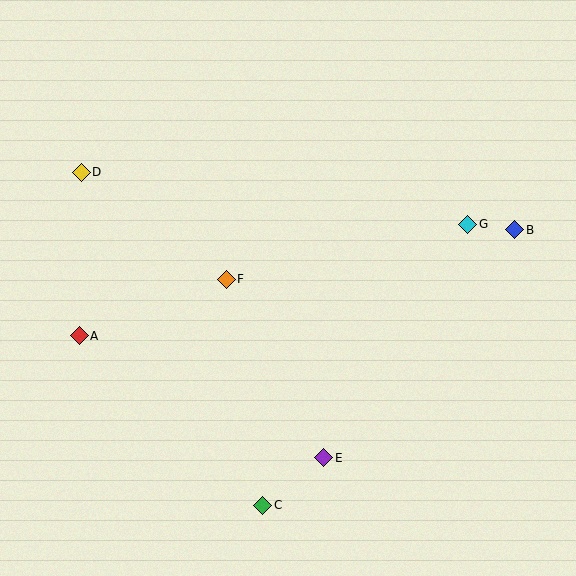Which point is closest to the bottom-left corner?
Point A is closest to the bottom-left corner.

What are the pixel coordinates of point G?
Point G is at (468, 224).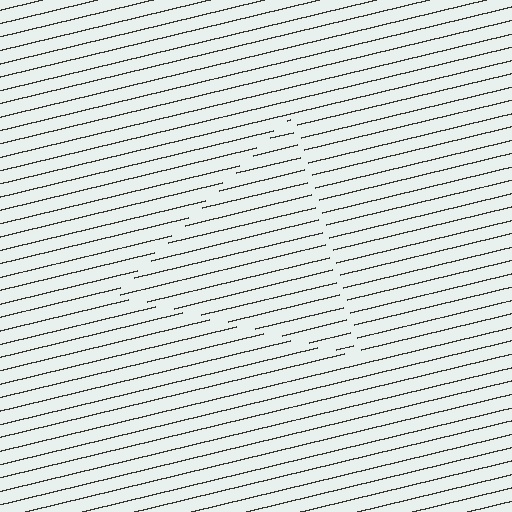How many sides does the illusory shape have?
3 sides — the line-ends trace a triangle.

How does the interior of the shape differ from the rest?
The interior of the shape contains the same grating, shifted by half a period — the contour is defined by the phase discontinuity where line-ends from the inner and outer gratings abut.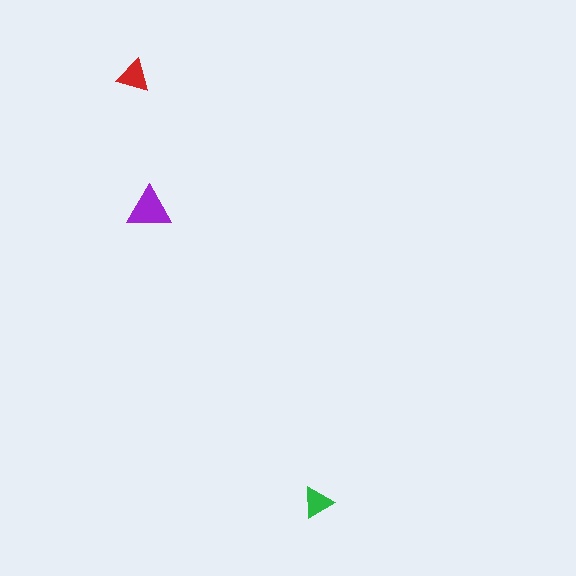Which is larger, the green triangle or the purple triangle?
The purple one.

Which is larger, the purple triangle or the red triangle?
The purple one.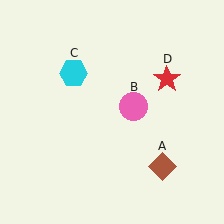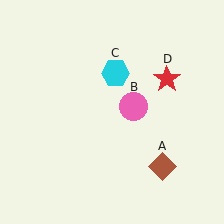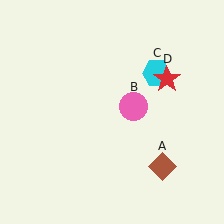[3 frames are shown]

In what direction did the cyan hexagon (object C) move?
The cyan hexagon (object C) moved right.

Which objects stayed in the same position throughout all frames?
Brown diamond (object A) and pink circle (object B) and red star (object D) remained stationary.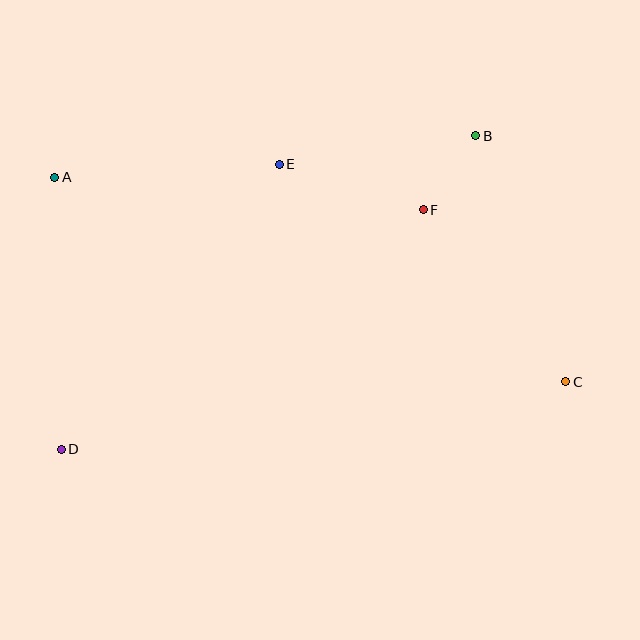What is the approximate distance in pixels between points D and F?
The distance between D and F is approximately 434 pixels.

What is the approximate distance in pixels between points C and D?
The distance between C and D is approximately 509 pixels.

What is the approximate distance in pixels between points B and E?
The distance between B and E is approximately 199 pixels.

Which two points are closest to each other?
Points B and F are closest to each other.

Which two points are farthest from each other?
Points A and C are farthest from each other.